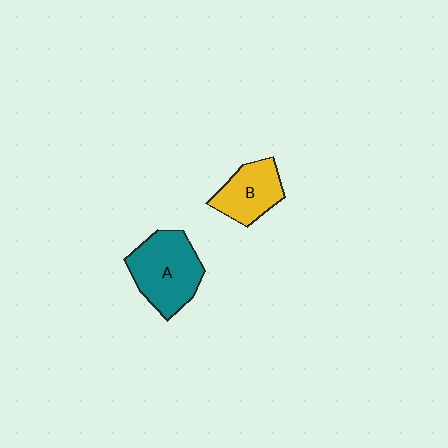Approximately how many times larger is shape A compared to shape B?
Approximately 1.4 times.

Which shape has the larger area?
Shape A (teal).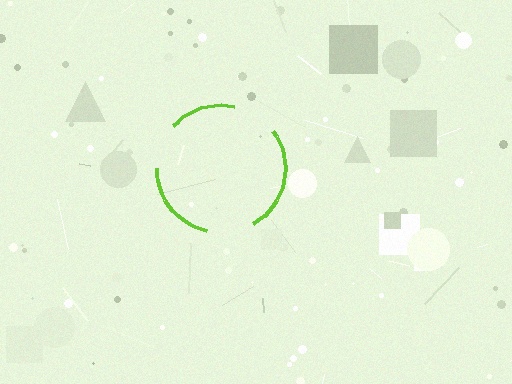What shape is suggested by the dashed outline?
The dashed outline suggests a circle.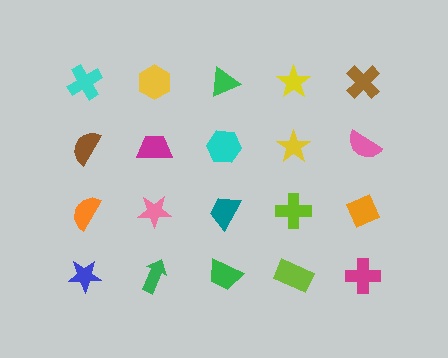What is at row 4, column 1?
A blue star.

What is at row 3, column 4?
A lime cross.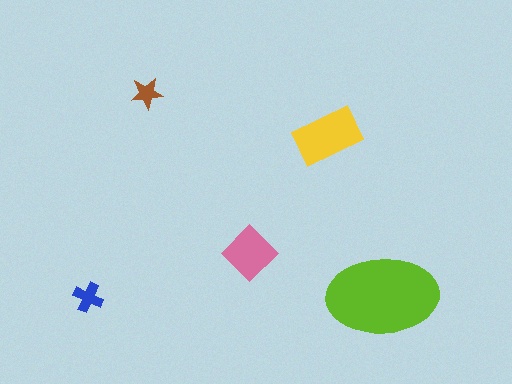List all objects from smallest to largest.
The brown star, the blue cross, the pink diamond, the yellow rectangle, the lime ellipse.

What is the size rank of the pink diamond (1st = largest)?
3rd.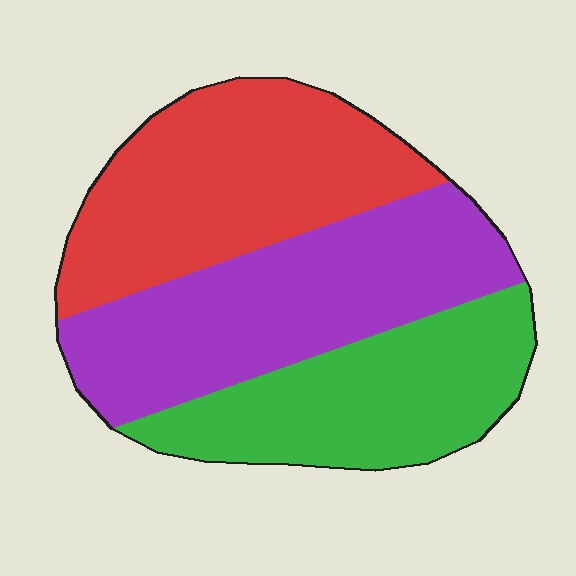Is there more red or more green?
Red.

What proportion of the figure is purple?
Purple takes up about three eighths (3/8) of the figure.